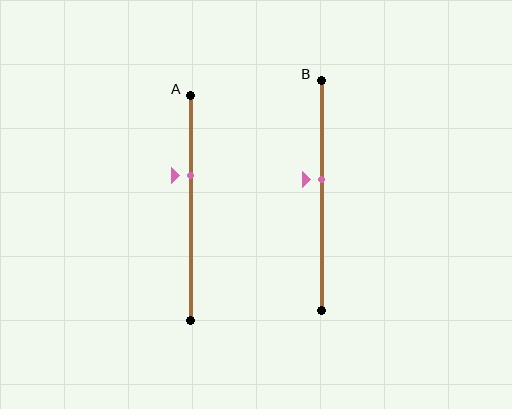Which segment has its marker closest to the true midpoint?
Segment B has its marker closest to the true midpoint.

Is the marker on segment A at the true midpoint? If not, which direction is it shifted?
No, the marker on segment A is shifted upward by about 15% of the segment length.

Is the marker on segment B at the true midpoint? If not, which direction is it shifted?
No, the marker on segment B is shifted upward by about 7% of the segment length.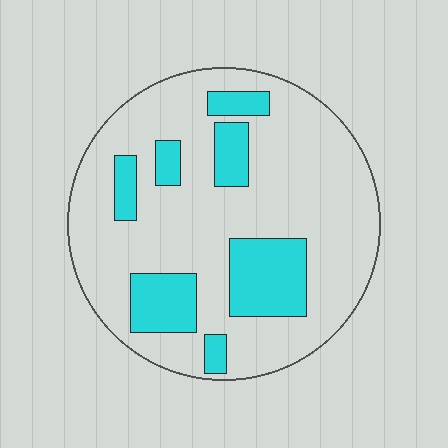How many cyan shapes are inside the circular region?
7.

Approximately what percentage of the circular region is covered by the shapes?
Approximately 25%.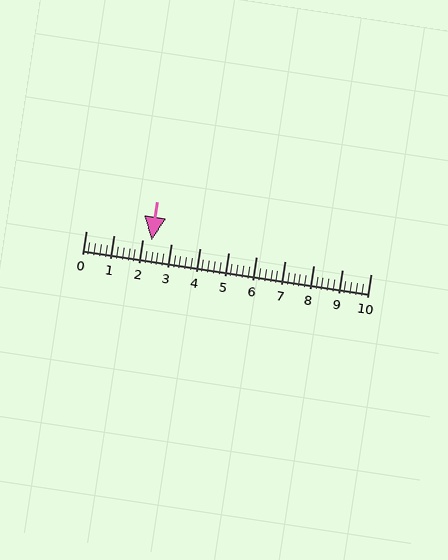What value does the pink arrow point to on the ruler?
The pink arrow points to approximately 2.3.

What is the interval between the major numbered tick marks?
The major tick marks are spaced 1 units apart.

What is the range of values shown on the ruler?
The ruler shows values from 0 to 10.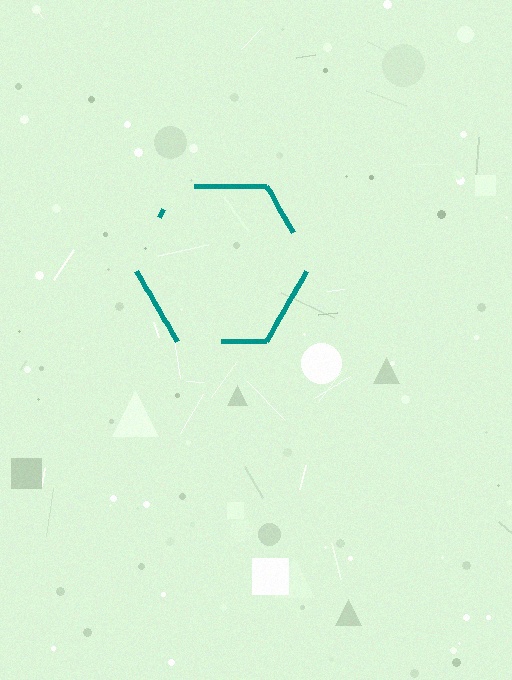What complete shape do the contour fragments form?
The contour fragments form a hexagon.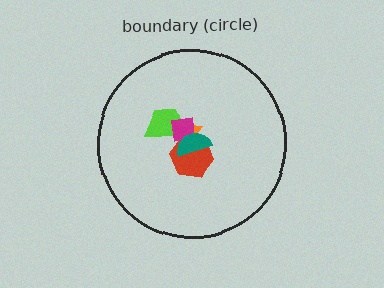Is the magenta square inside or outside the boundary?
Inside.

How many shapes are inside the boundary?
5 inside, 0 outside.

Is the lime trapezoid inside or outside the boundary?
Inside.